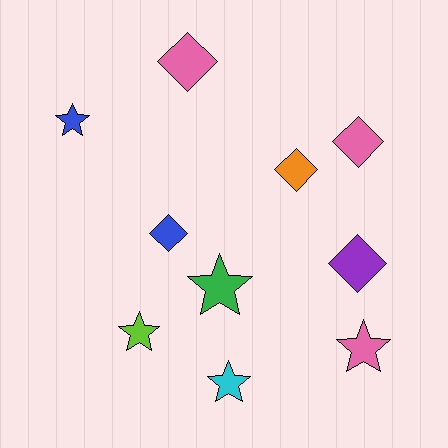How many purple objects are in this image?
There is 1 purple object.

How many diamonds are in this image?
There are 5 diamonds.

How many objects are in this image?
There are 10 objects.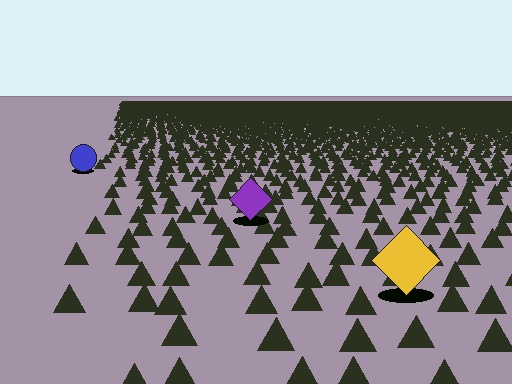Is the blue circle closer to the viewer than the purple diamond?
No. The purple diamond is closer — you can tell from the texture gradient: the ground texture is coarser near it.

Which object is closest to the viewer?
The yellow diamond is closest. The texture marks near it are larger and more spread out.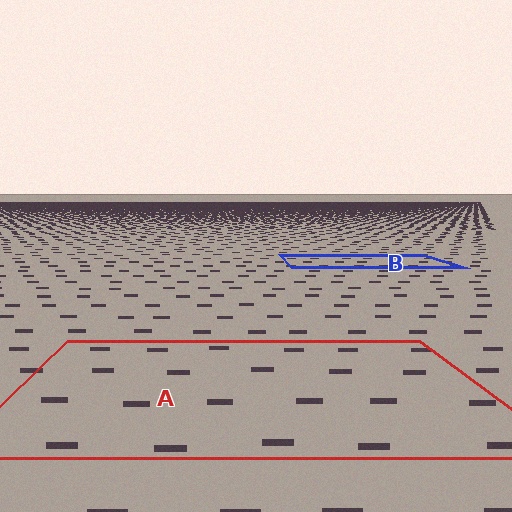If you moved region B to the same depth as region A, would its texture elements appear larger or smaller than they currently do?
They would appear larger. At a closer depth, the same texture elements are projected at a bigger on-screen size.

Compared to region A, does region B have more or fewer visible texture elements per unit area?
Region B has more texture elements per unit area — they are packed more densely because it is farther away.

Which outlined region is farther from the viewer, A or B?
Region B is farther from the viewer — the texture elements inside it appear smaller and more densely packed.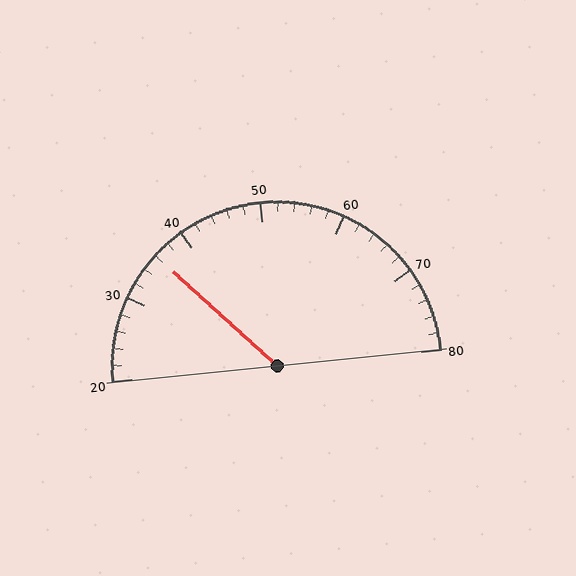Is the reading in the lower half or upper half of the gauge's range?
The reading is in the lower half of the range (20 to 80).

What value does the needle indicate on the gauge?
The needle indicates approximately 36.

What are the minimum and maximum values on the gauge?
The gauge ranges from 20 to 80.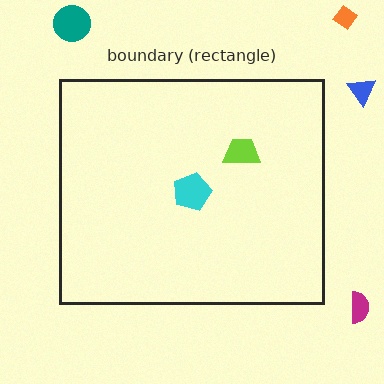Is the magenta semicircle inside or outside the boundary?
Outside.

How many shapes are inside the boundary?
2 inside, 4 outside.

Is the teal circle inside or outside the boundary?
Outside.